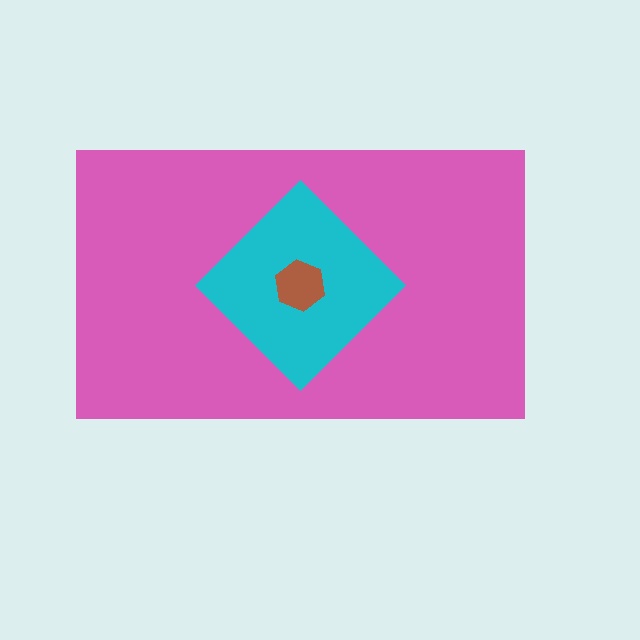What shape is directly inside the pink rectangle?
The cyan diamond.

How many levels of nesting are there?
3.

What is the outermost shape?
The pink rectangle.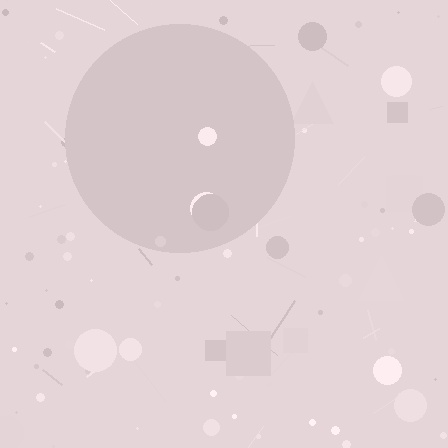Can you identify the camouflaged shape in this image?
The camouflaged shape is a circle.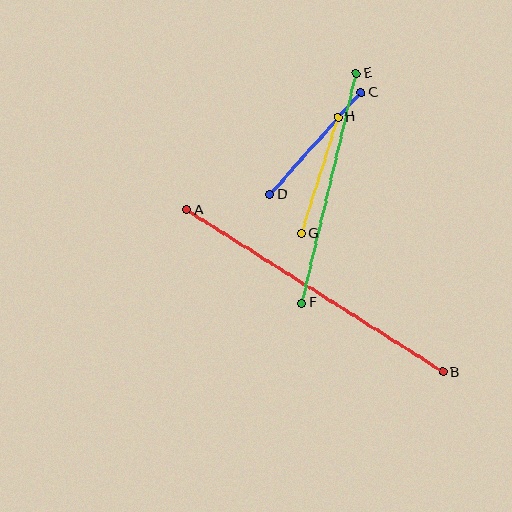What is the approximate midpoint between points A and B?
The midpoint is at approximately (315, 291) pixels.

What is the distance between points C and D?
The distance is approximately 137 pixels.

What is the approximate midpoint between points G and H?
The midpoint is at approximately (320, 175) pixels.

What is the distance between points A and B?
The distance is approximately 303 pixels.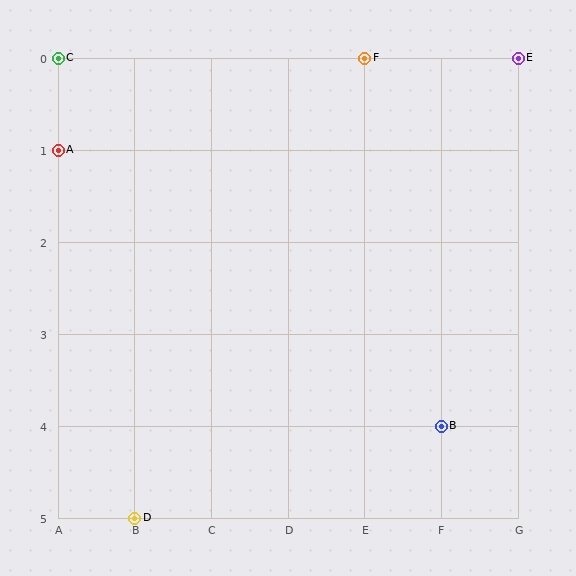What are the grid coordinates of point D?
Point D is at grid coordinates (B, 5).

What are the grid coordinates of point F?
Point F is at grid coordinates (E, 0).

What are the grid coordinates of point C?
Point C is at grid coordinates (A, 0).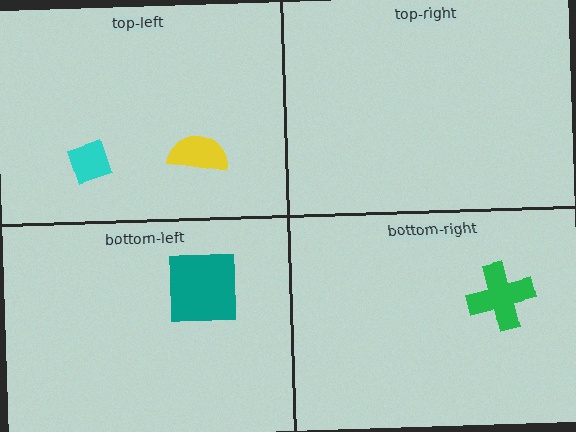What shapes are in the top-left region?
The yellow semicircle, the cyan diamond.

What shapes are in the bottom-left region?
The teal square.